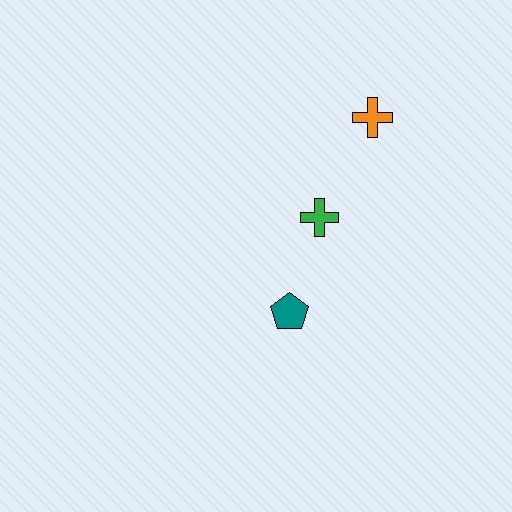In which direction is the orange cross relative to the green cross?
The orange cross is above the green cross.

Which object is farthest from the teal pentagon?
The orange cross is farthest from the teal pentagon.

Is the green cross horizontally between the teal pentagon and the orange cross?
Yes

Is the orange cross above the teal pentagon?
Yes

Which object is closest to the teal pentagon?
The green cross is closest to the teal pentagon.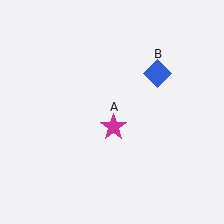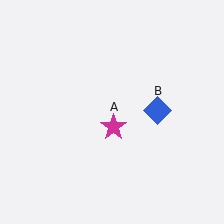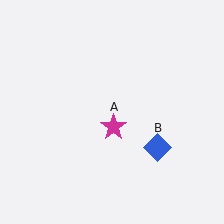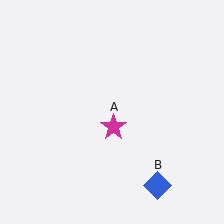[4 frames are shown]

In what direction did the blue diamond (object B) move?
The blue diamond (object B) moved down.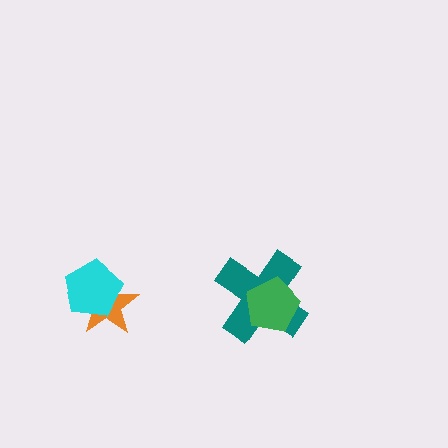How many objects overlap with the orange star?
1 object overlaps with the orange star.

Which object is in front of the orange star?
The cyan pentagon is in front of the orange star.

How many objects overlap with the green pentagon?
1 object overlaps with the green pentagon.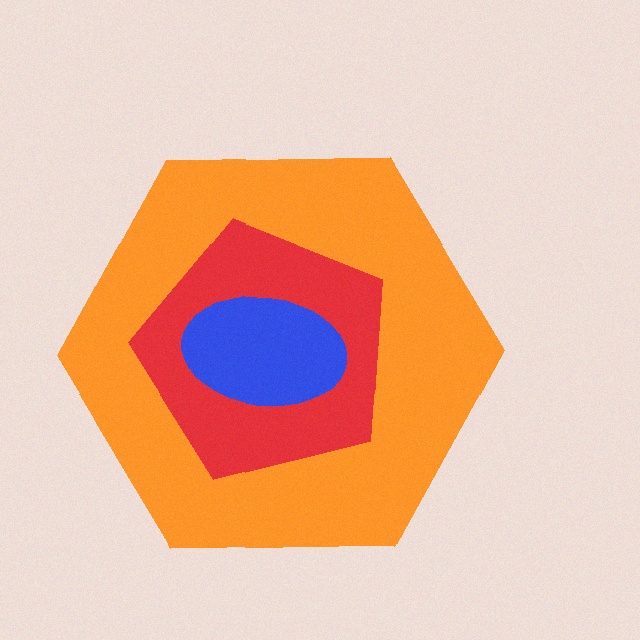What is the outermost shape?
The orange hexagon.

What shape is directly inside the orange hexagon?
The red pentagon.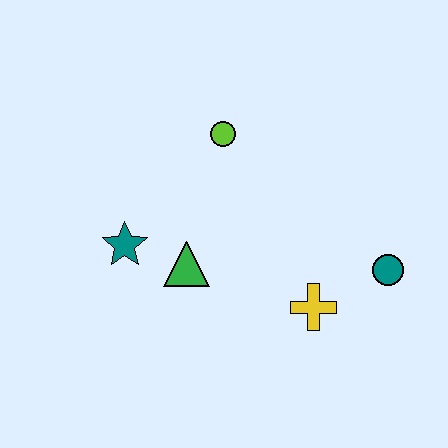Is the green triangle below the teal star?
Yes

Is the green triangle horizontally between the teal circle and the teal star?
Yes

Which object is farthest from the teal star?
The teal circle is farthest from the teal star.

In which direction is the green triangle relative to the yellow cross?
The green triangle is to the left of the yellow cross.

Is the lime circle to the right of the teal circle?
No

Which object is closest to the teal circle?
The yellow cross is closest to the teal circle.